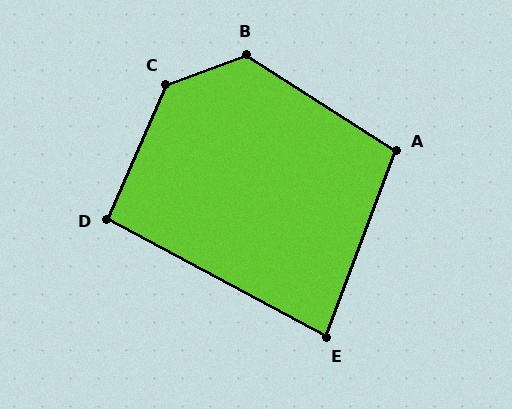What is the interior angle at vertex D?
Approximately 95 degrees (approximately right).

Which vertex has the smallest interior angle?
E, at approximately 82 degrees.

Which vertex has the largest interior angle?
C, at approximately 134 degrees.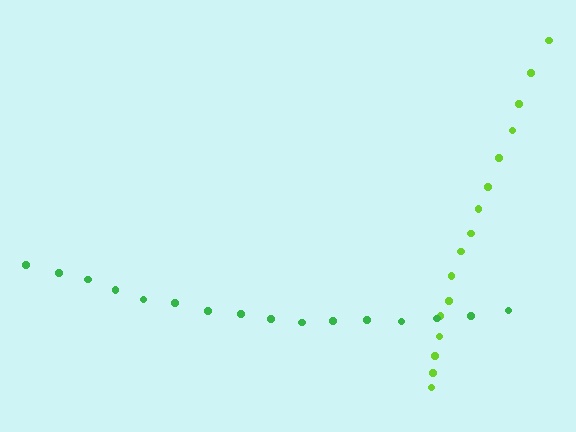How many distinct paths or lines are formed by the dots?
There are 2 distinct paths.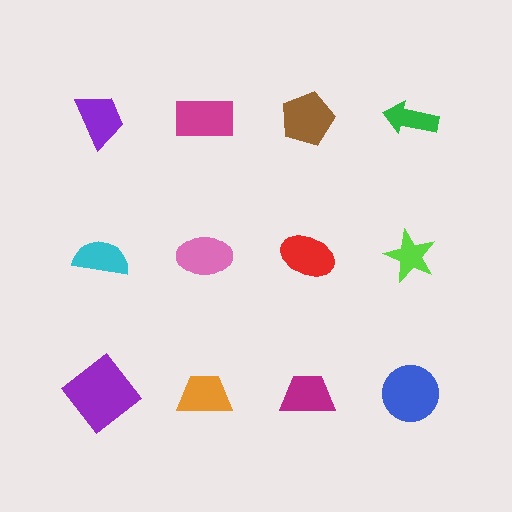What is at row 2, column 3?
A red ellipse.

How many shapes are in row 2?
4 shapes.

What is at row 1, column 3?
A brown pentagon.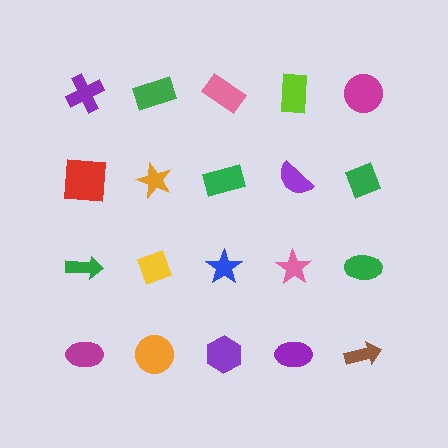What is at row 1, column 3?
A pink rectangle.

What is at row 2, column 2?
An orange star.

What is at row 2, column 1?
A red square.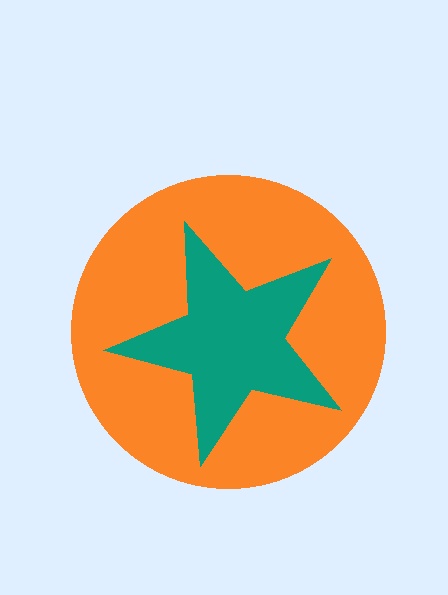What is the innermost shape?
The teal star.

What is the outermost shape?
The orange circle.